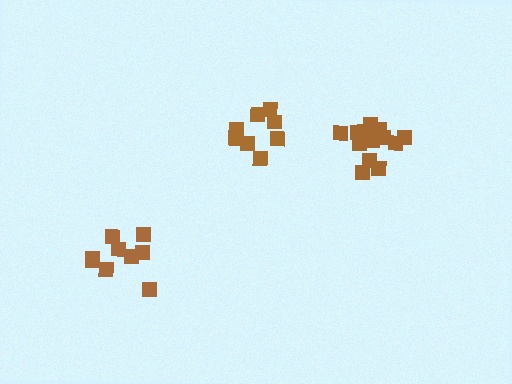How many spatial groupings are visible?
There are 3 spatial groupings.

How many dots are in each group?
Group 1: 9 dots, Group 2: 13 dots, Group 3: 8 dots (30 total).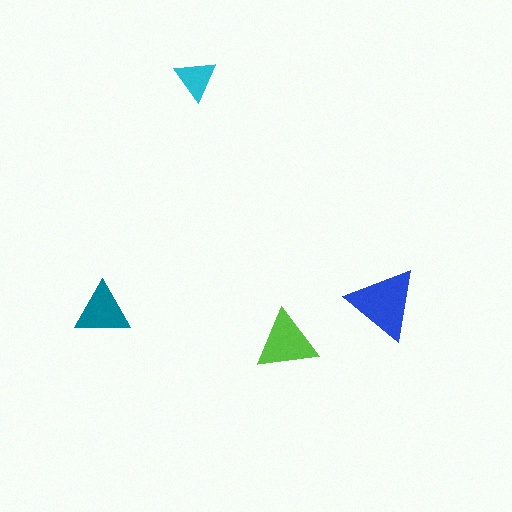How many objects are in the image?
There are 4 objects in the image.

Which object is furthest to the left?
The teal triangle is leftmost.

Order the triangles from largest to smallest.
the blue one, the lime one, the teal one, the cyan one.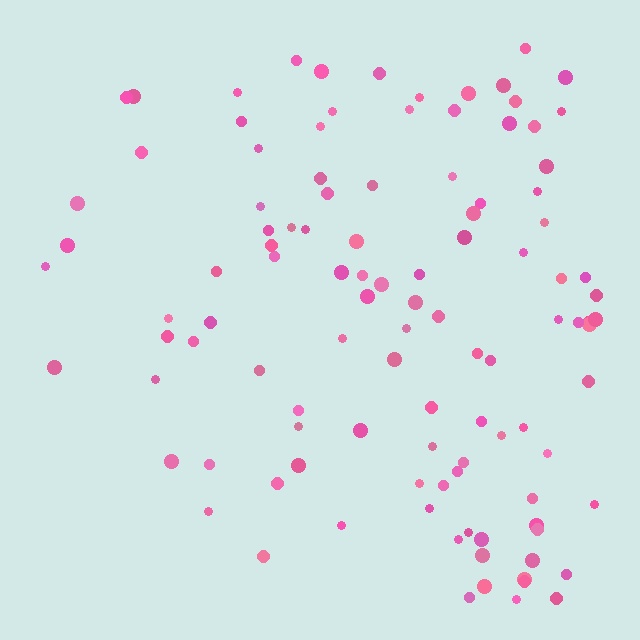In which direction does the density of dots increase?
From left to right, with the right side densest.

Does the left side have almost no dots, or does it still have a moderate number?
Still a moderate number, just noticeably fewer than the right.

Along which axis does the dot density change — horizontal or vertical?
Horizontal.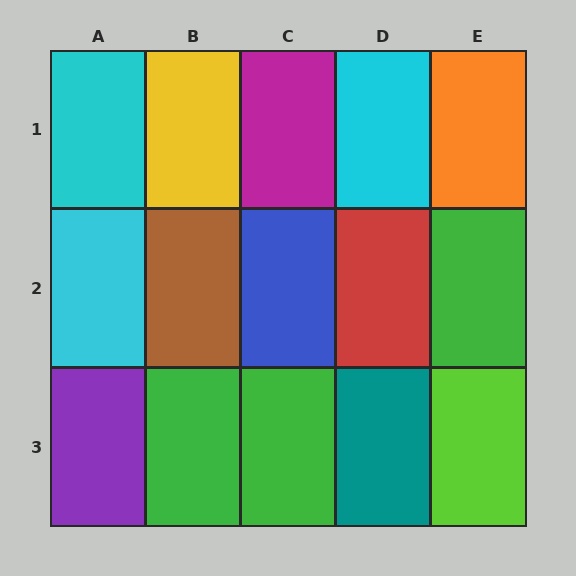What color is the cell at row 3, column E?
Lime.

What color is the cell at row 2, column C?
Blue.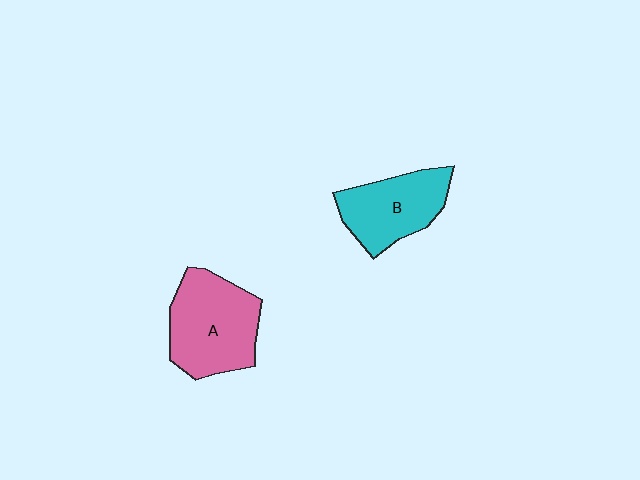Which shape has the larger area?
Shape A (pink).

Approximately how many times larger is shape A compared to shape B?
Approximately 1.2 times.